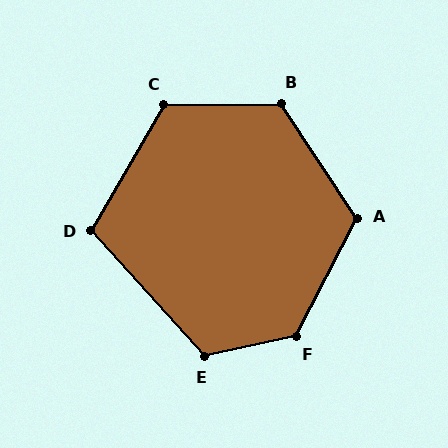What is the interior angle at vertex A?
Approximately 119 degrees (obtuse).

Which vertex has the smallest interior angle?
D, at approximately 108 degrees.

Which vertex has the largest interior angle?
F, at approximately 130 degrees.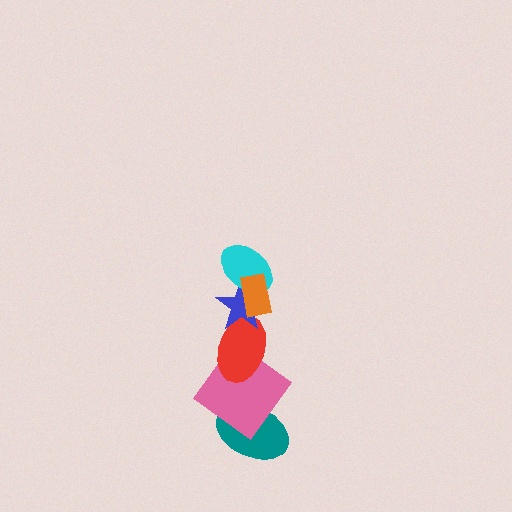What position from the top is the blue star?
The blue star is 3rd from the top.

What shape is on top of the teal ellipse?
The pink diamond is on top of the teal ellipse.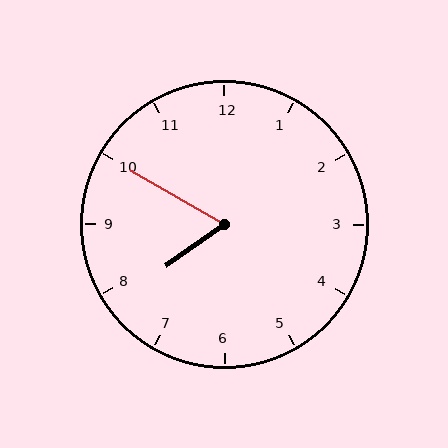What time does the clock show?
7:50.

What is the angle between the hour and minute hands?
Approximately 65 degrees.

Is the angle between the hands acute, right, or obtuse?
It is acute.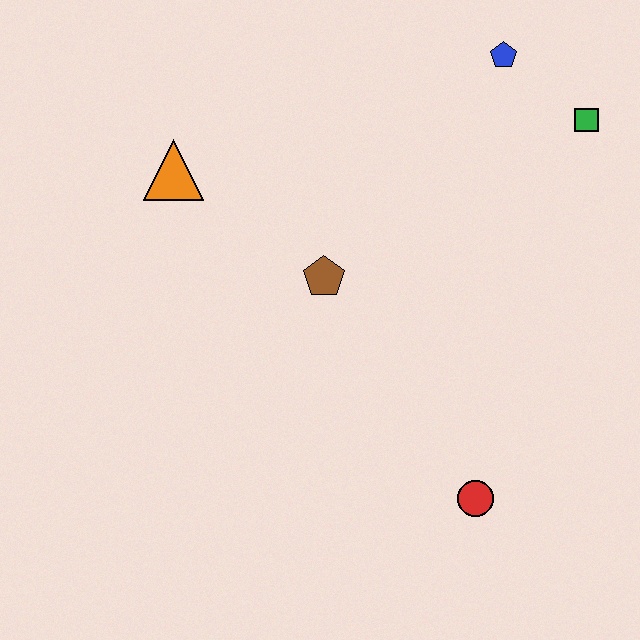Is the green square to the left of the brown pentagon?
No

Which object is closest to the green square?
The blue pentagon is closest to the green square.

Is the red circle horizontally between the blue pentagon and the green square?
No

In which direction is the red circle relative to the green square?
The red circle is below the green square.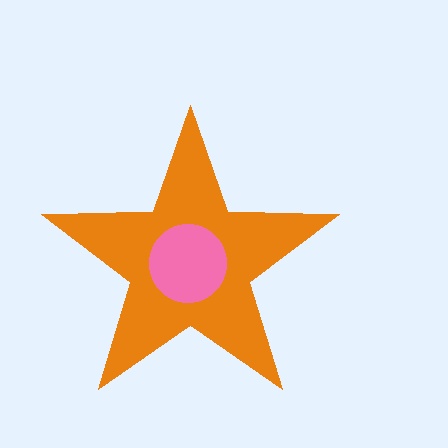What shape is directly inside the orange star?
The pink circle.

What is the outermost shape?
The orange star.